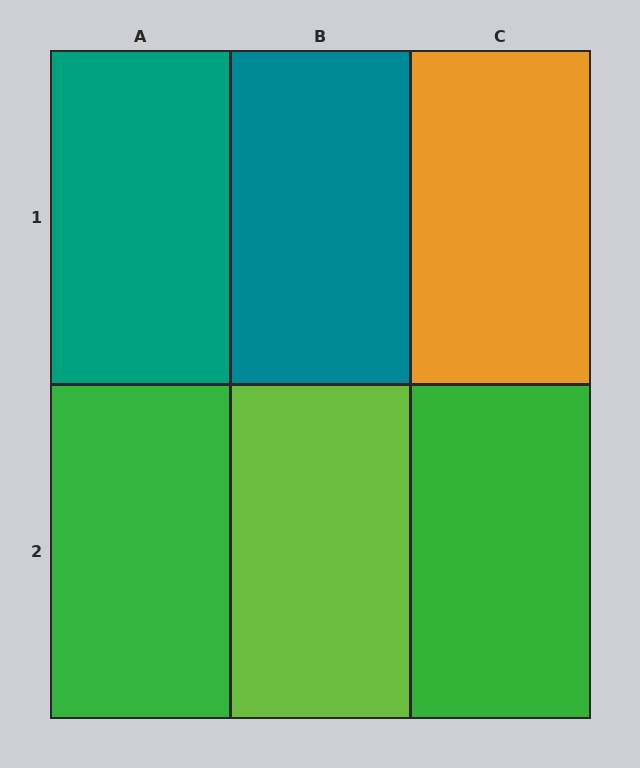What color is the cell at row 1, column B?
Teal.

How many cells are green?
2 cells are green.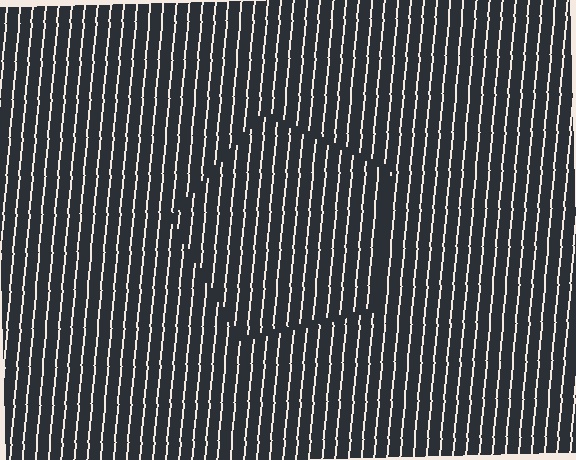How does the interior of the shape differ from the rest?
The interior of the shape contains the same grating, shifted by half a period — the contour is defined by the phase discontinuity where line-ends from the inner and outer gratings abut.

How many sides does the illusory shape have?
5 sides — the line-ends trace a pentagon.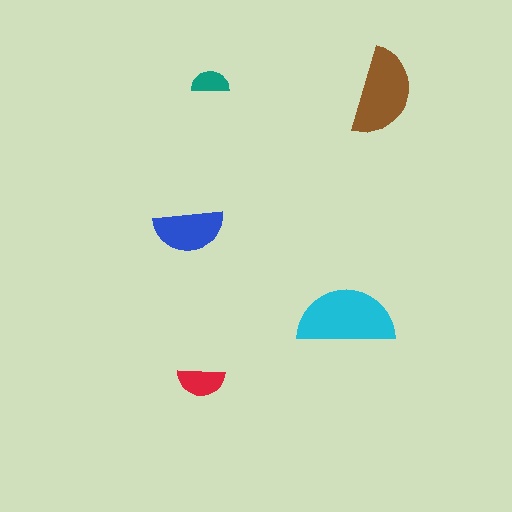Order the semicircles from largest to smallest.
the cyan one, the brown one, the blue one, the red one, the teal one.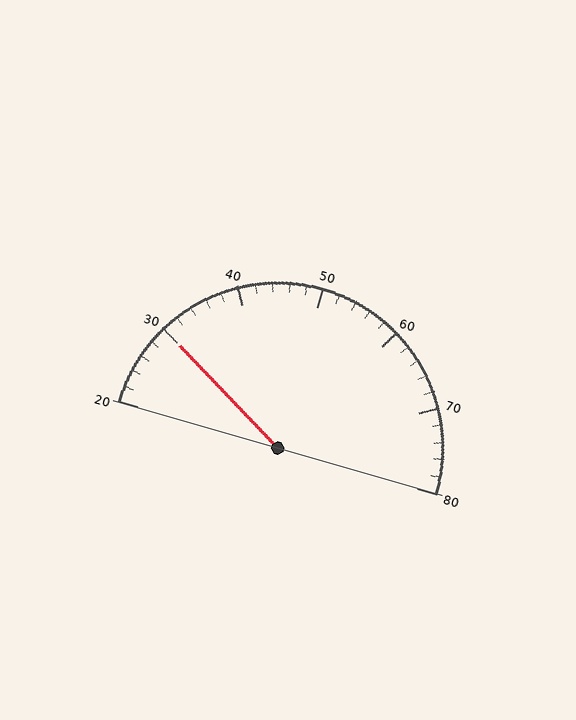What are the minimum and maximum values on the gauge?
The gauge ranges from 20 to 80.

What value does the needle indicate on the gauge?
The needle indicates approximately 30.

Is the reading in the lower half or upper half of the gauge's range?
The reading is in the lower half of the range (20 to 80).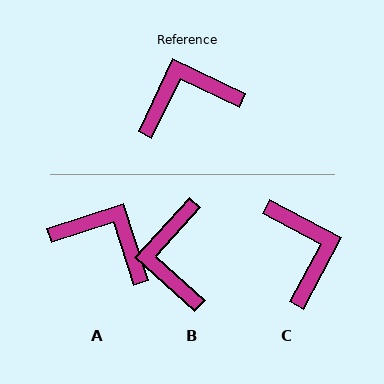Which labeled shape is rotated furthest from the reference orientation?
C, about 92 degrees away.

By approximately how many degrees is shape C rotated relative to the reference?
Approximately 92 degrees clockwise.